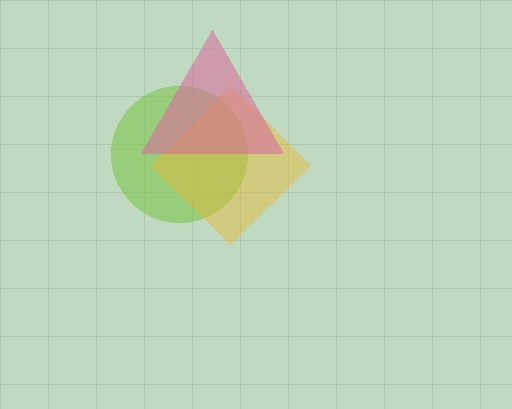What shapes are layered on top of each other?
The layered shapes are: a lime circle, a yellow diamond, a pink triangle.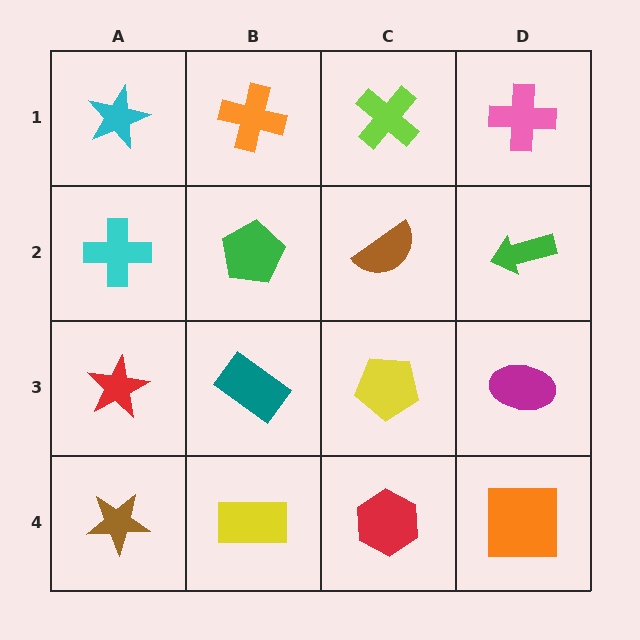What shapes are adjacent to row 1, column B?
A green pentagon (row 2, column B), a cyan star (row 1, column A), a lime cross (row 1, column C).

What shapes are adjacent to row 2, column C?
A lime cross (row 1, column C), a yellow pentagon (row 3, column C), a green pentagon (row 2, column B), a green arrow (row 2, column D).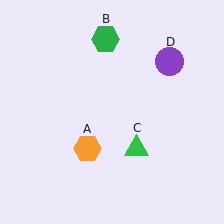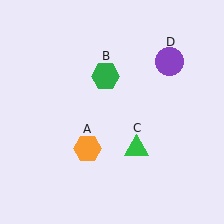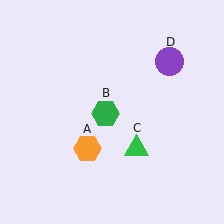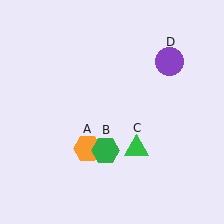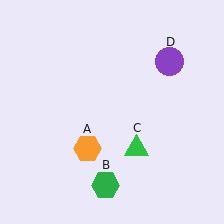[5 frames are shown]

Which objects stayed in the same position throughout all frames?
Orange hexagon (object A) and green triangle (object C) and purple circle (object D) remained stationary.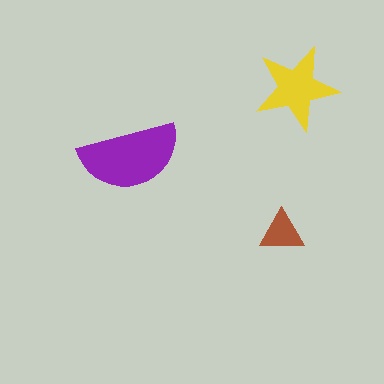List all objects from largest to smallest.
The purple semicircle, the yellow star, the brown triangle.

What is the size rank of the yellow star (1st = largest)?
2nd.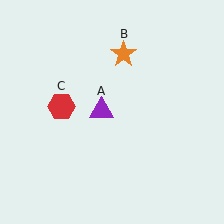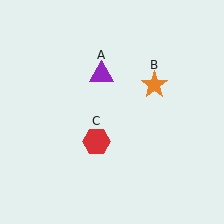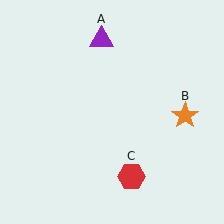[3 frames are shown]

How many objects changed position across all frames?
3 objects changed position: purple triangle (object A), orange star (object B), red hexagon (object C).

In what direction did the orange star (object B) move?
The orange star (object B) moved down and to the right.